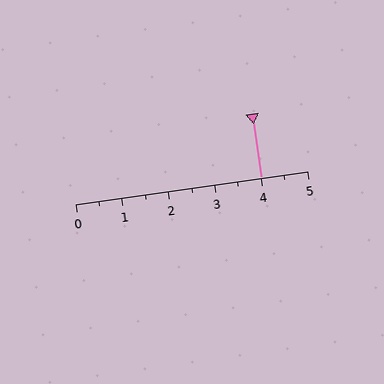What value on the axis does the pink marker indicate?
The marker indicates approximately 4.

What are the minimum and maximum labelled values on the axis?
The axis runs from 0 to 5.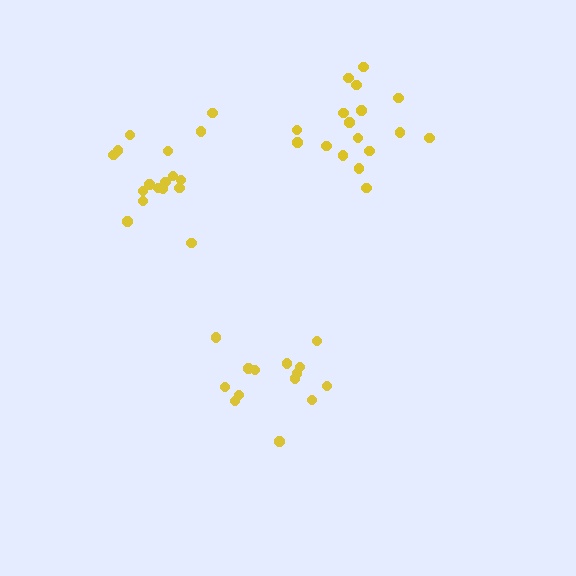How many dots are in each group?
Group 1: 14 dots, Group 2: 17 dots, Group 3: 17 dots (48 total).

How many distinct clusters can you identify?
There are 3 distinct clusters.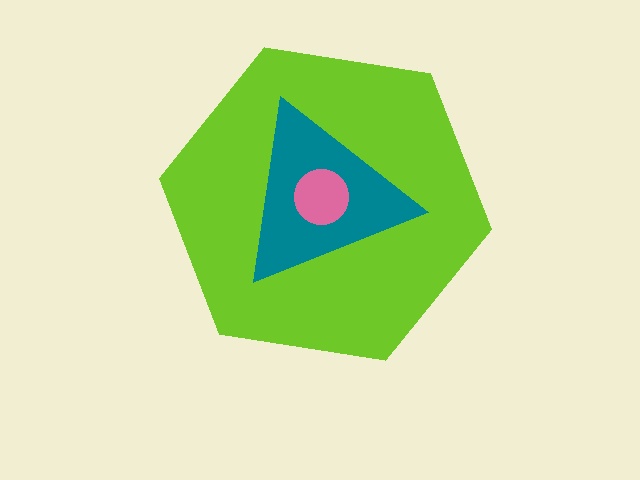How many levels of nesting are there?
3.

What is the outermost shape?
The lime hexagon.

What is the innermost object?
The pink circle.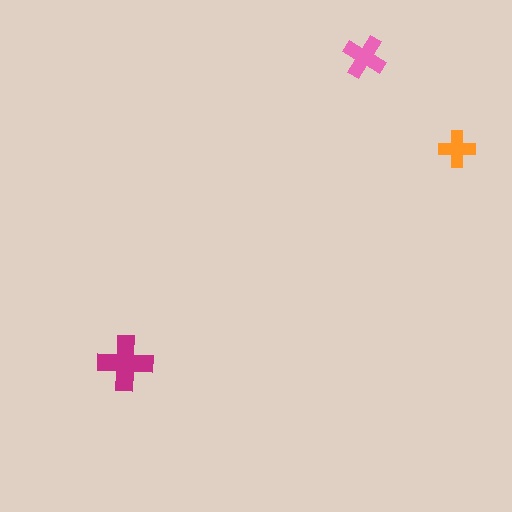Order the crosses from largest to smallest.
the magenta one, the pink one, the orange one.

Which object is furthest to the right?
The orange cross is rightmost.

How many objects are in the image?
There are 3 objects in the image.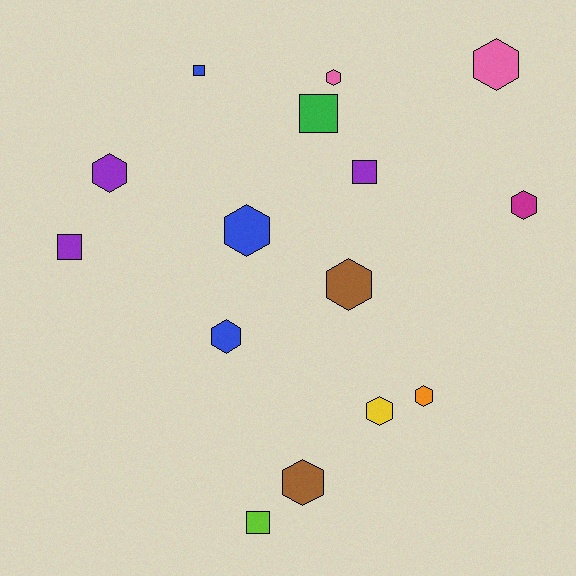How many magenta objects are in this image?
There is 1 magenta object.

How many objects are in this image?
There are 15 objects.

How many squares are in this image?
There are 5 squares.